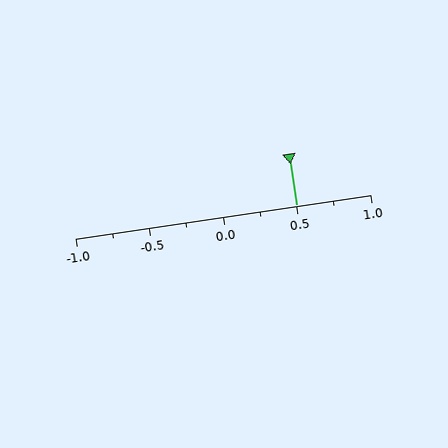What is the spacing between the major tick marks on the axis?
The major ticks are spaced 0.5 apart.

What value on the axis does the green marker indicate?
The marker indicates approximately 0.5.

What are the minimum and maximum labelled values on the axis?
The axis runs from -1.0 to 1.0.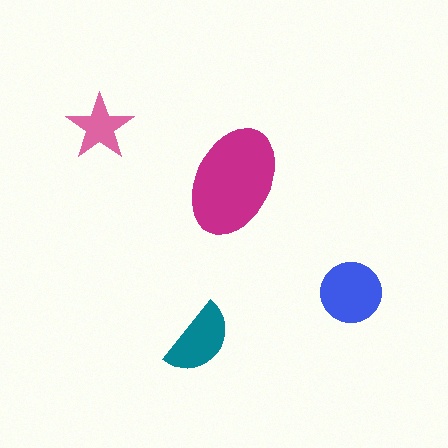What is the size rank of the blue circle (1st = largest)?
2nd.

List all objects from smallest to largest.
The pink star, the teal semicircle, the blue circle, the magenta ellipse.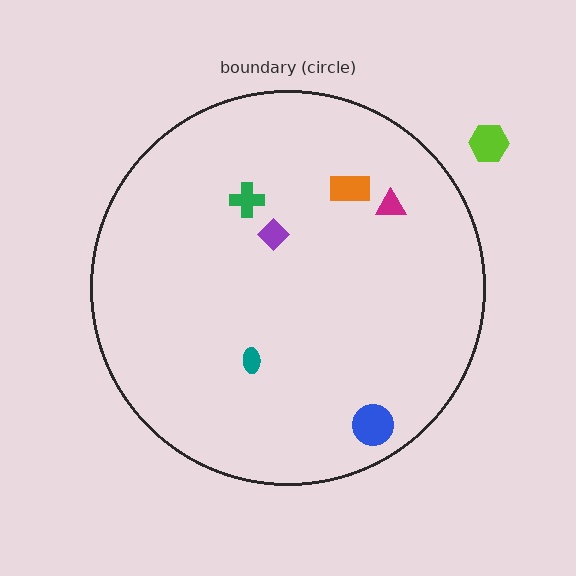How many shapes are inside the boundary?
6 inside, 1 outside.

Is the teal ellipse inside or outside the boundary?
Inside.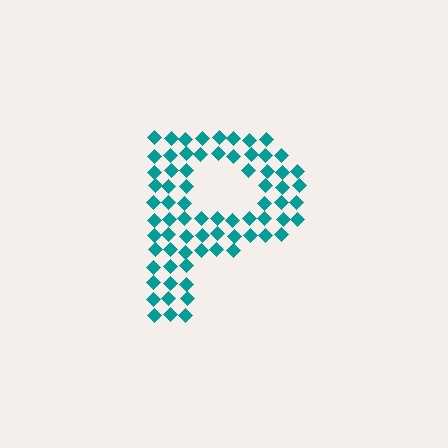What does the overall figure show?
The overall figure shows the letter P.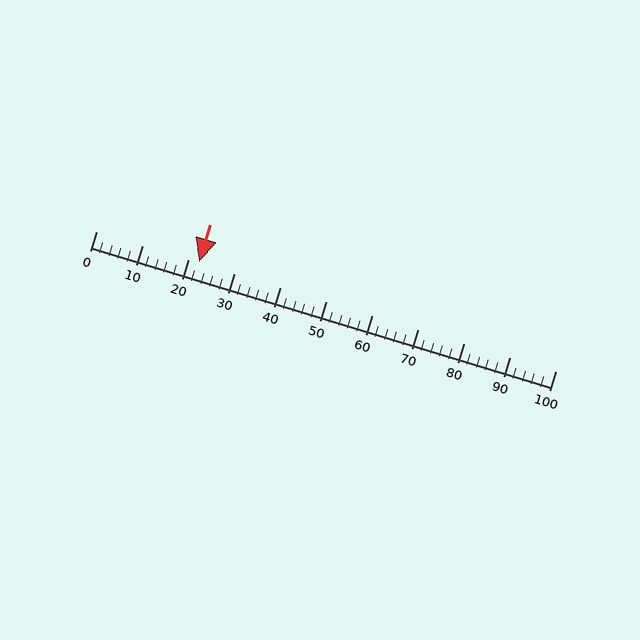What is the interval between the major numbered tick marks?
The major tick marks are spaced 10 units apart.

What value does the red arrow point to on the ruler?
The red arrow points to approximately 22.